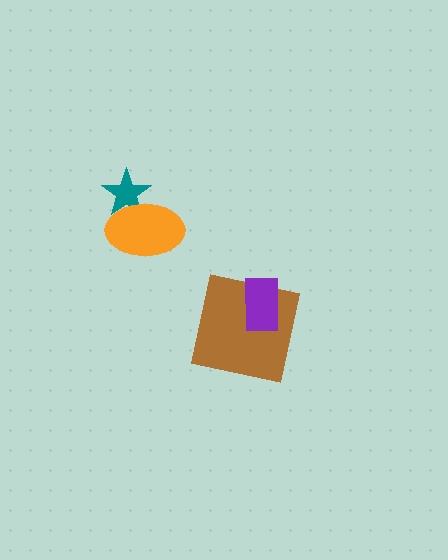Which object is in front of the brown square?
The purple rectangle is in front of the brown square.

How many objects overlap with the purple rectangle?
1 object overlaps with the purple rectangle.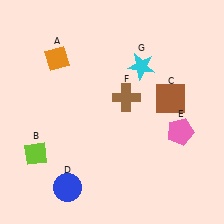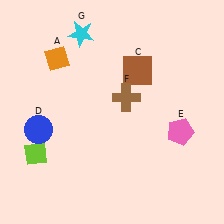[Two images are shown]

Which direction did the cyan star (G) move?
The cyan star (G) moved left.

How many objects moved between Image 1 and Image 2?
3 objects moved between the two images.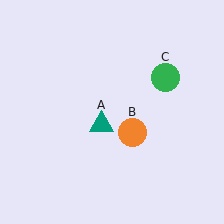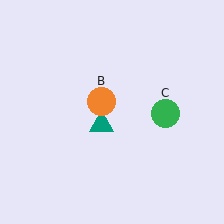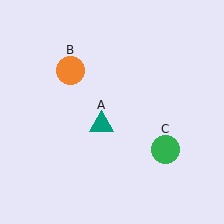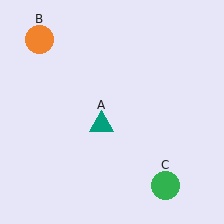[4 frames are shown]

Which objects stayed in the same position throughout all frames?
Teal triangle (object A) remained stationary.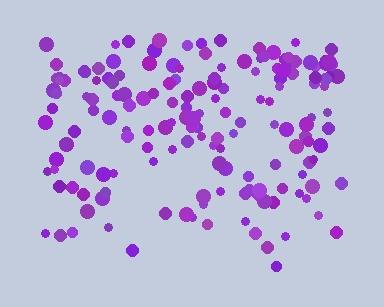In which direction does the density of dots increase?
From bottom to top, with the top side densest.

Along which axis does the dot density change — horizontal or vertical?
Vertical.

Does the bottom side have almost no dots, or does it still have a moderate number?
Still a moderate number, just noticeably fewer than the top.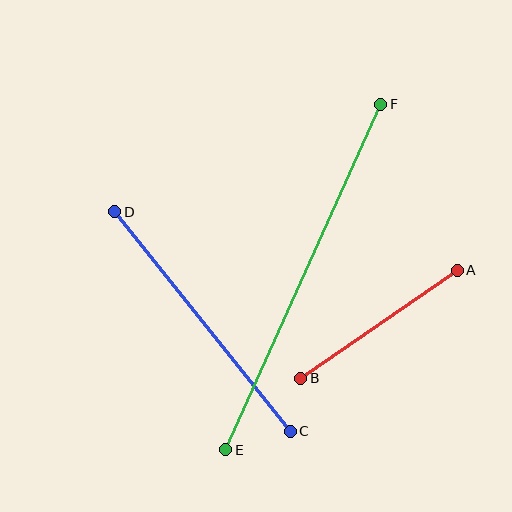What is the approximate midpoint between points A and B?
The midpoint is at approximately (379, 324) pixels.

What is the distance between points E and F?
The distance is approximately 379 pixels.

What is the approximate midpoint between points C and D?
The midpoint is at approximately (203, 322) pixels.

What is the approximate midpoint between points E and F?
The midpoint is at approximately (303, 277) pixels.